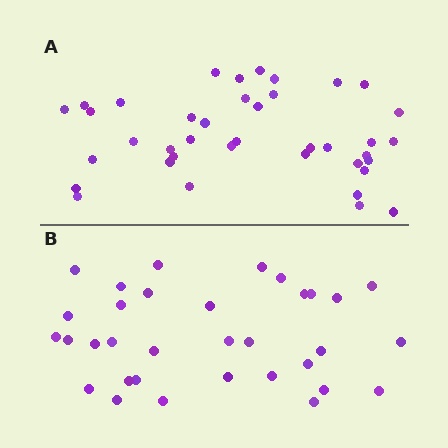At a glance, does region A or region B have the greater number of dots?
Region A (the top region) has more dots.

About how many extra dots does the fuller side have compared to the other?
Region A has about 6 more dots than region B.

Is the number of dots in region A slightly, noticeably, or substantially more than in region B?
Region A has only slightly more — the two regions are fairly close. The ratio is roughly 1.2 to 1.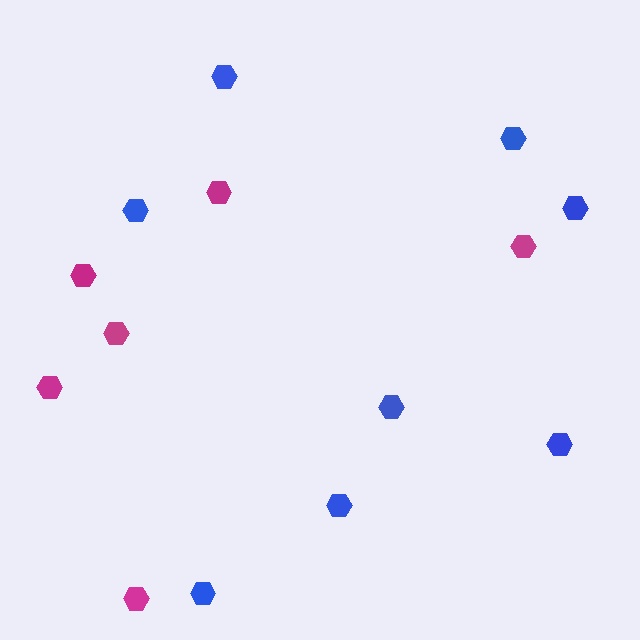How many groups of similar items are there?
There are 2 groups: one group of blue hexagons (8) and one group of magenta hexagons (6).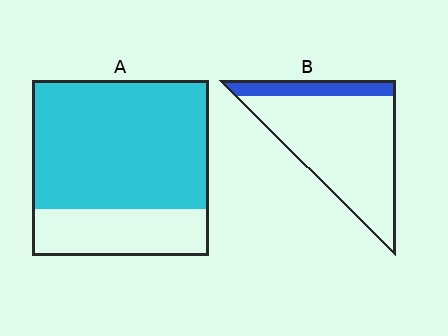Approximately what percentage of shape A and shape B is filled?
A is approximately 75% and B is approximately 15%.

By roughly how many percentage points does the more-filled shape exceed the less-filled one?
By roughly 55 percentage points (A over B).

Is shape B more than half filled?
No.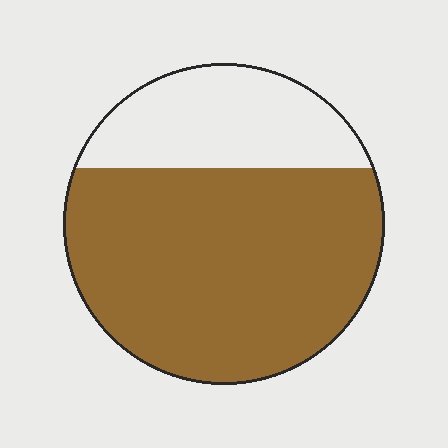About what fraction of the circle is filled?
About three quarters (3/4).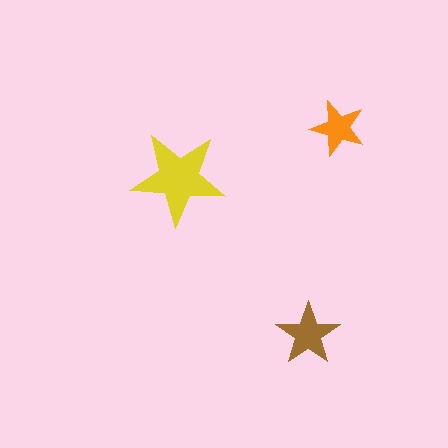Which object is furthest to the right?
The orange star is rightmost.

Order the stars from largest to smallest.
the yellow one, the brown one, the orange one.